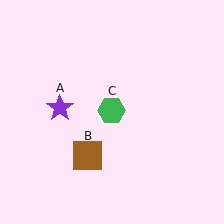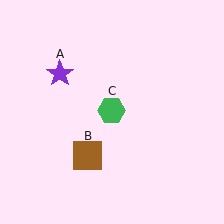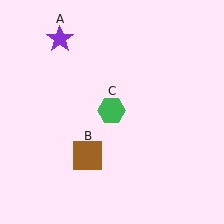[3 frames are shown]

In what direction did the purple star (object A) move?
The purple star (object A) moved up.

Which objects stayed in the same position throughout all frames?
Brown square (object B) and green hexagon (object C) remained stationary.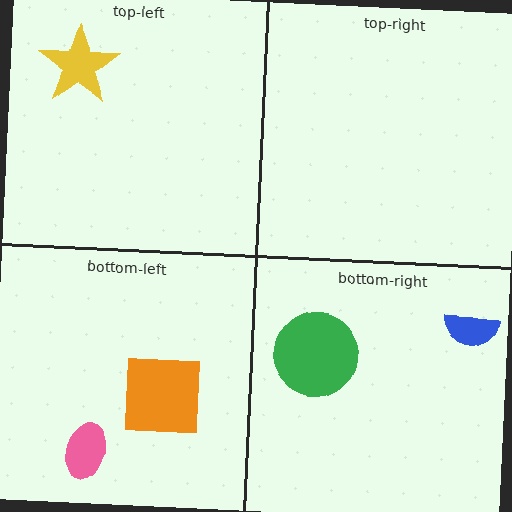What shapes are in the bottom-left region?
The orange square, the pink ellipse.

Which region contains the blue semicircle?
The bottom-right region.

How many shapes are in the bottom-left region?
2.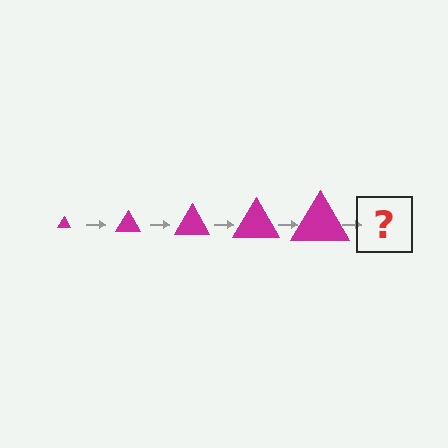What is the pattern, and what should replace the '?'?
The pattern is that the triangle gets progressively larger each step. The '?' should be a magenta triangle, larger than the previous one.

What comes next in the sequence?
The next element should be a magenta triangle, larger than the previous one.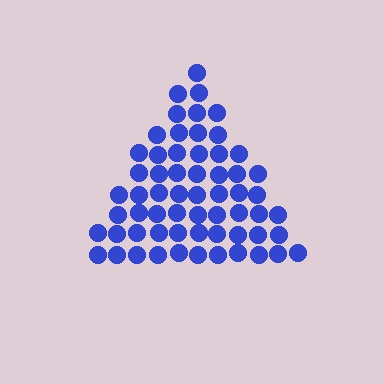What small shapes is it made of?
It is made of small circles.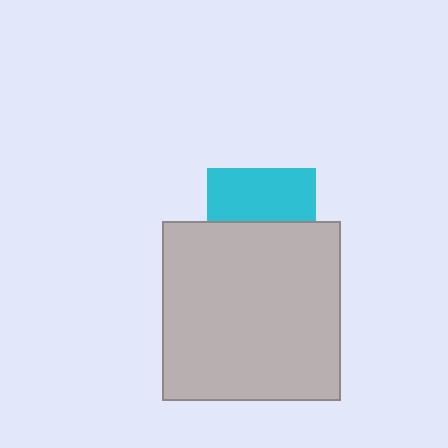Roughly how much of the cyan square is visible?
About half of it is visible (roughly 49%).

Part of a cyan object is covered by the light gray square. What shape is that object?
It is a square.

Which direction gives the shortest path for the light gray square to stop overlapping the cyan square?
Moving down gives the shortest separation.